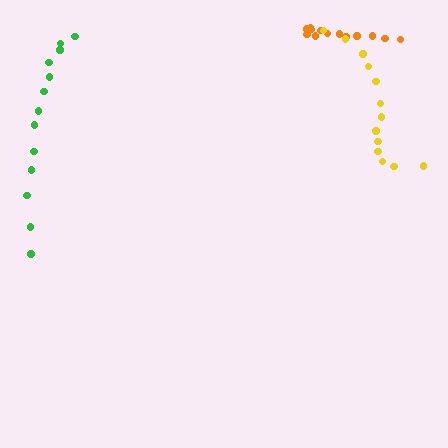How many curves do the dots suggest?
There are 3 distinct paths.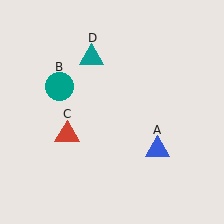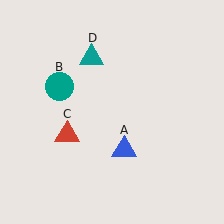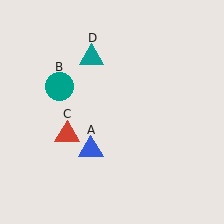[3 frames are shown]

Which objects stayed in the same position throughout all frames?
Teal circle (object B) and red triangle (object C) and teal triangle (object D) remained stationary.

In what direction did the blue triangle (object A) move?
The blue triangle (object A) moved left.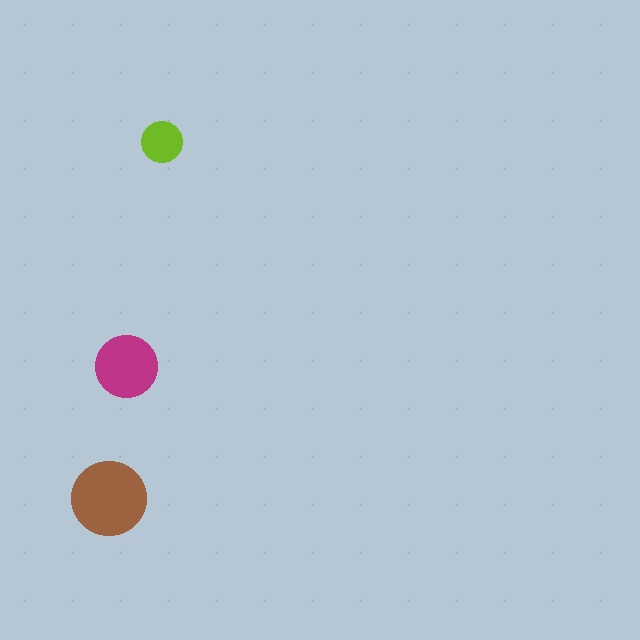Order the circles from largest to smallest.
the brown one, the magenta one, the lime one.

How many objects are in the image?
There are 3 objects in the image.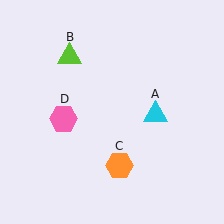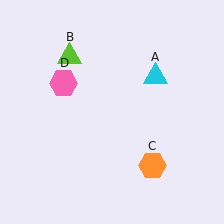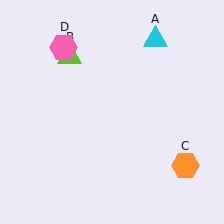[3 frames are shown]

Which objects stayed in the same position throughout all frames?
Lime triangle (object B) remained stationary.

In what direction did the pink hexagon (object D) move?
The pink hexagon (object D) moved up.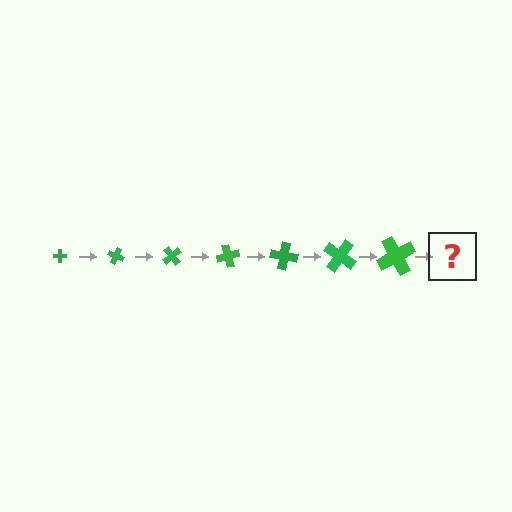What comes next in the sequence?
The next element should be a cross, larger than the previous one and rotated 175 degrees from the start.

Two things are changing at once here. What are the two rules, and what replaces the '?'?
The two rules are that the cross grows larger each step and it rotates 25 degrees each step. The '?' should be a cross, larger than the previous one and rotated 175 degrees from the start.